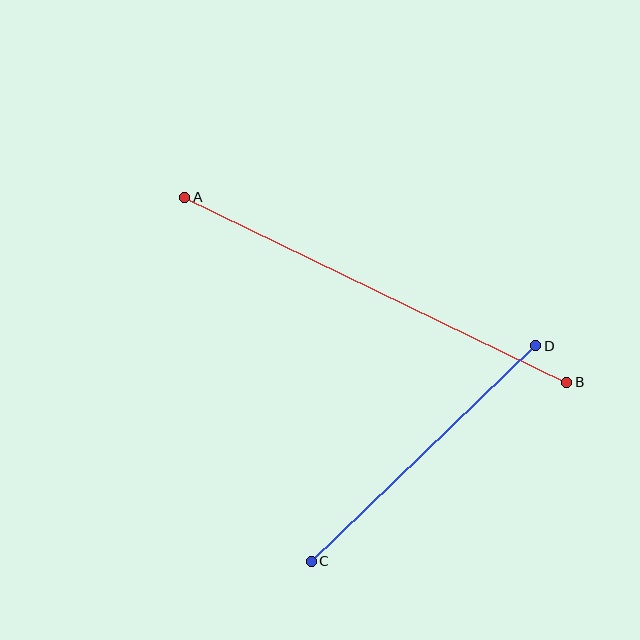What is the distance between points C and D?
The distance is approximately 311 pixels.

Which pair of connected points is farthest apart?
Points A and B are farthest apart.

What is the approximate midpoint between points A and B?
The midpoint is at approximately (376, 290) pixels.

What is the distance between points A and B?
The distance is approximately 425 pixels.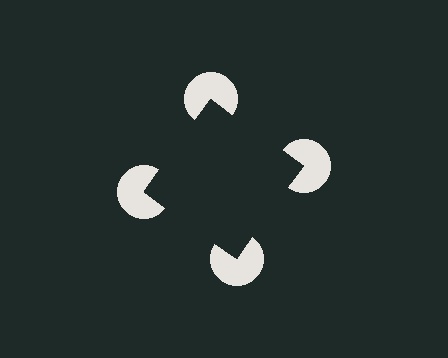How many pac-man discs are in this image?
There are 4 — one at each vertex of the illusory square.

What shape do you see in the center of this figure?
An illusory square — its edges are inferred from the aligned wedge cuts in the pac-man discs, not physically drawn.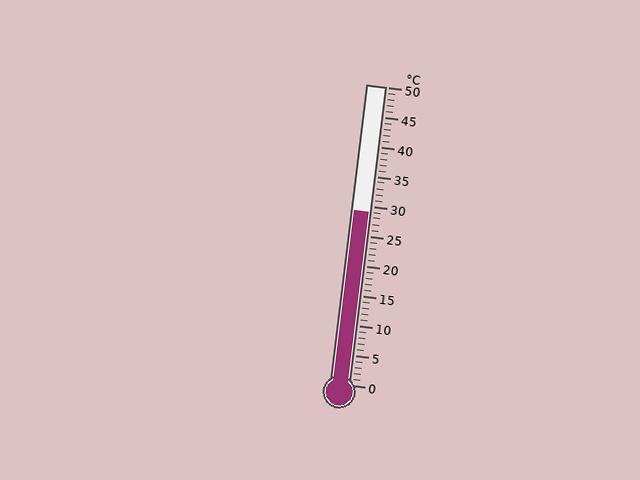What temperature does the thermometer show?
The thermometer shows approximately 29°C.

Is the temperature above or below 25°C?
The temperature is above 25°C.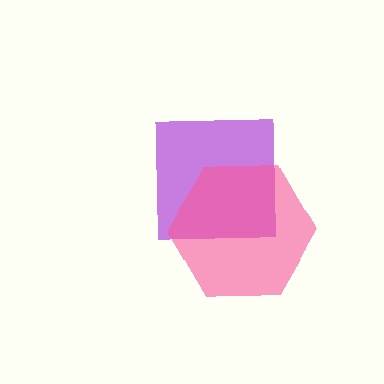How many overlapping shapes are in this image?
There are 2 overlapping shapes in the image.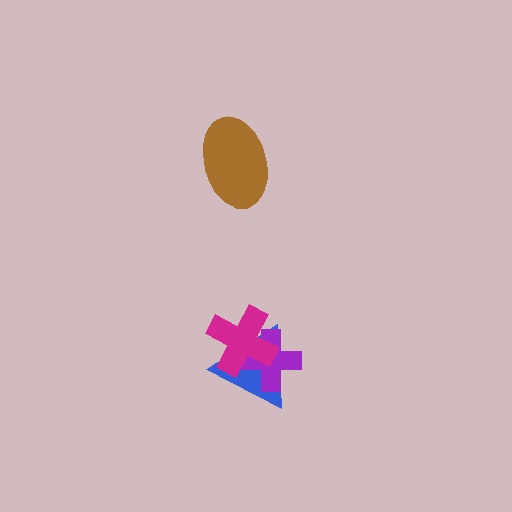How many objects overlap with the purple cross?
2 objects overlap with the purple cross.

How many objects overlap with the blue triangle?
2 objects overlap with the blue triangle.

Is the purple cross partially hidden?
Yes, it is partially covered by another shape.